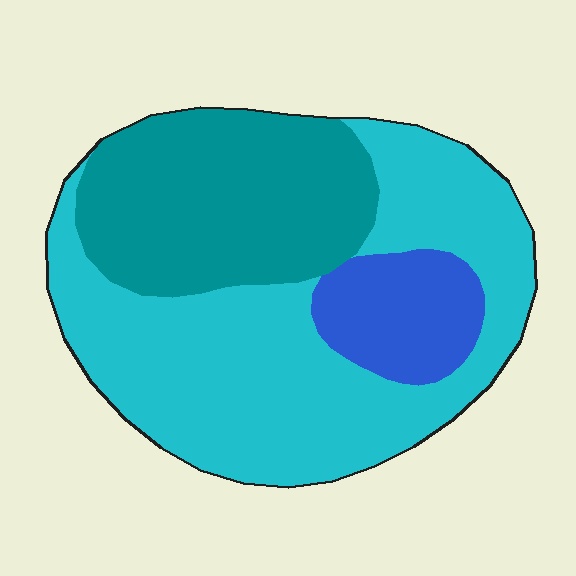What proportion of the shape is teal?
Teal takes up between a quarter and a half of the shape.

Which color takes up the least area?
Blue, at roughly 15%.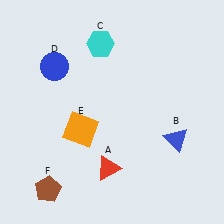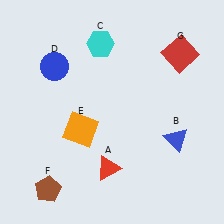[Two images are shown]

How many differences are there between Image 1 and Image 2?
There is 1 difference between the two images.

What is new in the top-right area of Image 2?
A red square (G) was added in the top-right area of Image 2.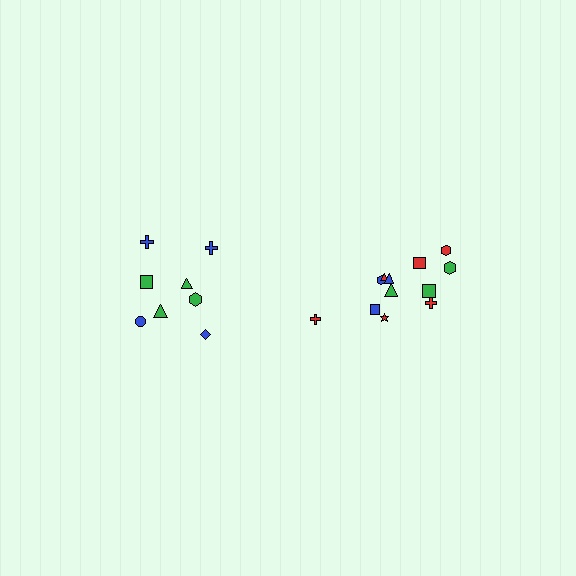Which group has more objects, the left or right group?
The right group.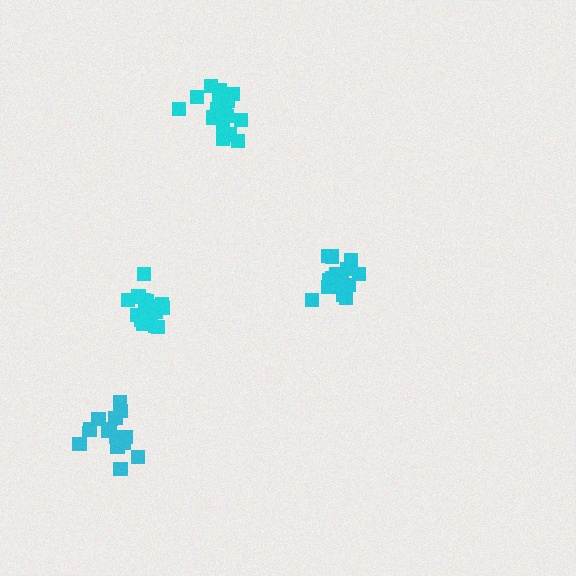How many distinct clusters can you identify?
There are 4 distinct clusters.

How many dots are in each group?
Group 1: 19 dots, Group 2: 20 dots, Group 3: 17 dots, Group 4: 18 dots (74 total).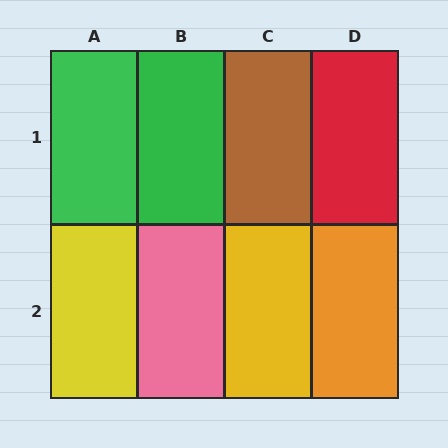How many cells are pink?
1 cell is pink.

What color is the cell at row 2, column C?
Yellow.